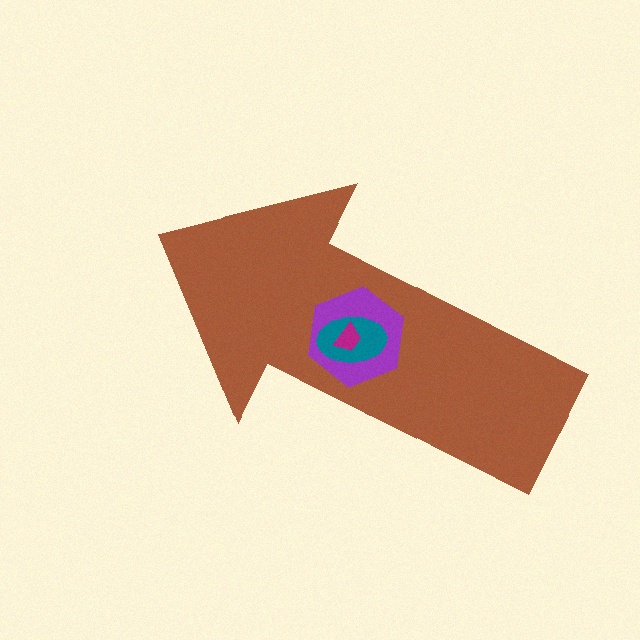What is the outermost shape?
The brown arrow.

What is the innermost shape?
The magenta trapezoid.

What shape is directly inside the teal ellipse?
The magenta trapezoid.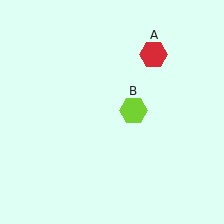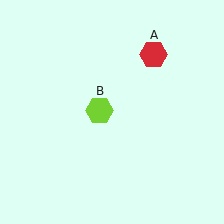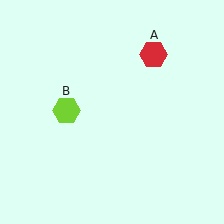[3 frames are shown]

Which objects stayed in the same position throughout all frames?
Red hexagon (object A) remained stationary.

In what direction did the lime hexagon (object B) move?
The lime hexagon (object B) moved left.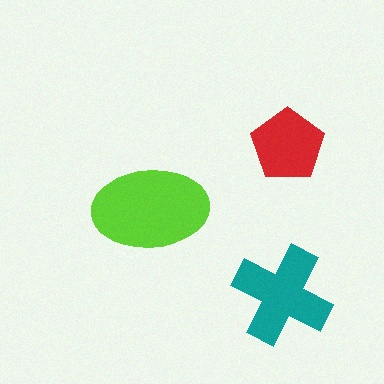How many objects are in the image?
There are 3 objects in the image.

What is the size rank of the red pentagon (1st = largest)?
3rd.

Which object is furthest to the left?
The lime ellipse is leftmost.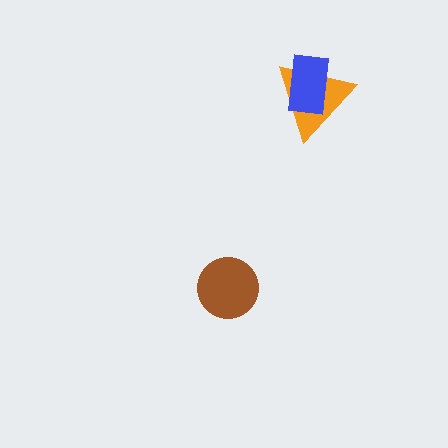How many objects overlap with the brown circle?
0 objects overlap with the brown circle.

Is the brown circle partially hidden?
No, no other shape covers it.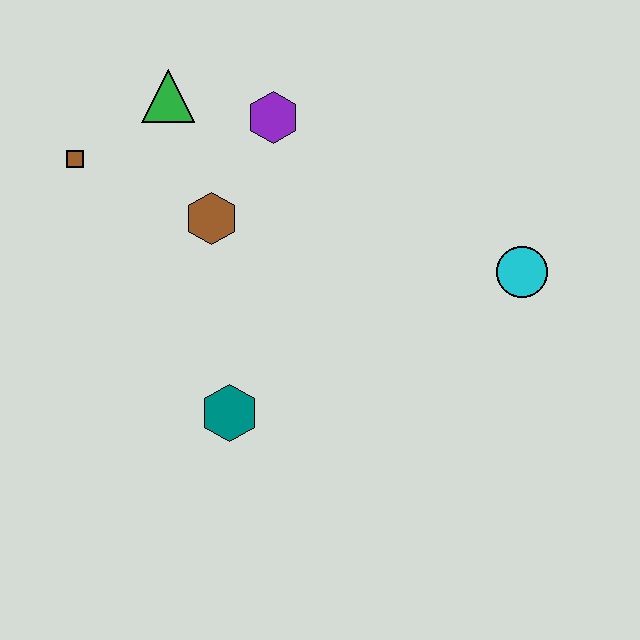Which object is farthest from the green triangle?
The cyan circle is farthest from the green triangle.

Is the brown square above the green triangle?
No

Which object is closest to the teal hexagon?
The brown hexagon is closest to the teal hexagon.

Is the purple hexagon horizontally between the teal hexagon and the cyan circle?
Yes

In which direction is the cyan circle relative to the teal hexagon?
The cyan circle is to the right of the teal hexagon.